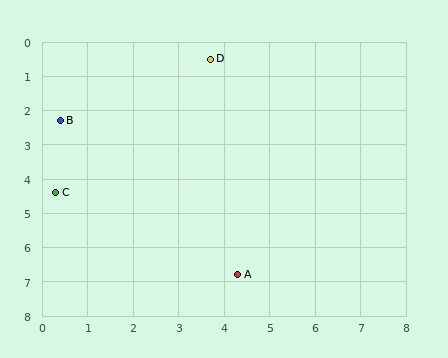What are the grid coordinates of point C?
Point C is at approximately (0.3, 4.4).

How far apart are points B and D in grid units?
Points B and D are about 3.8 grid units apart.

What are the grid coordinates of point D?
Point D is at approximately (3.7, 0.5).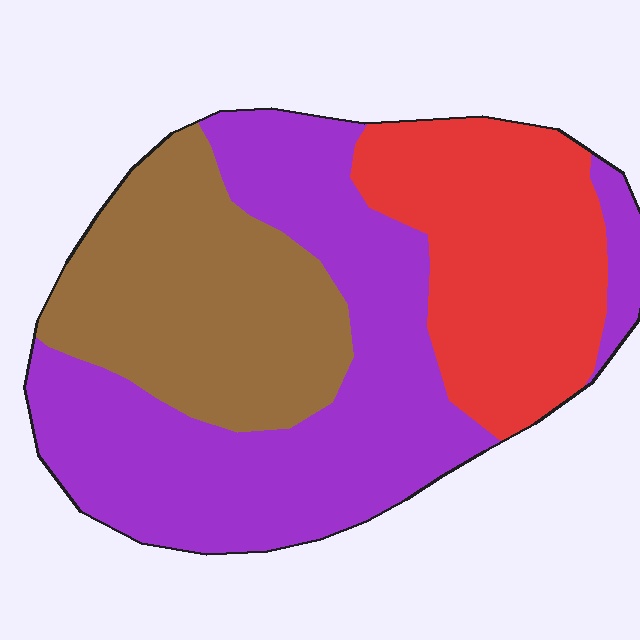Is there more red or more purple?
Purple.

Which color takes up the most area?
Purple, at roughly 45%.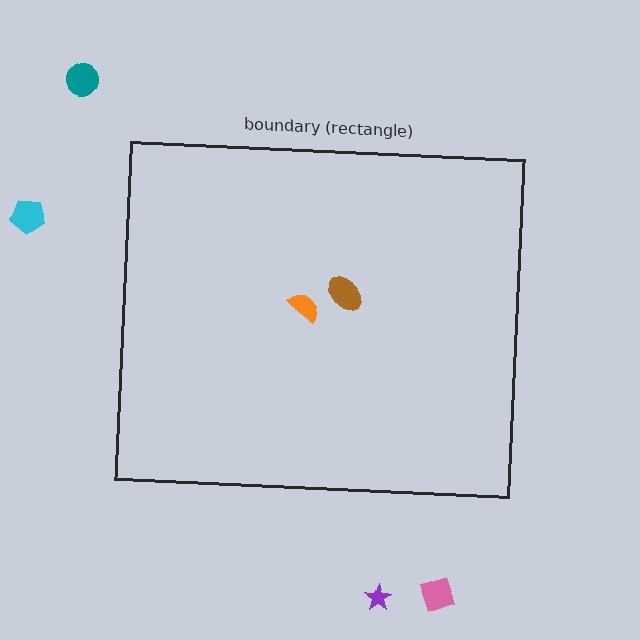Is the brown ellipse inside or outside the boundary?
Inside.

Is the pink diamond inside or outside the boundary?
Outside.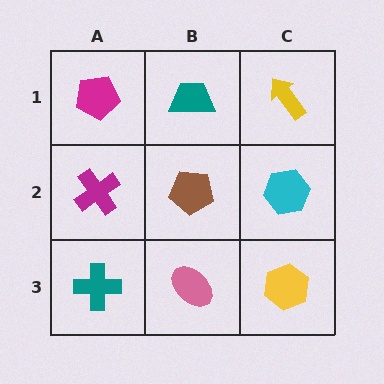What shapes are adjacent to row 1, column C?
A cyan hexagon (row 2, column C), a teal trapezoid (row 1, column B).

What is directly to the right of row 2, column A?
A brown pentagon.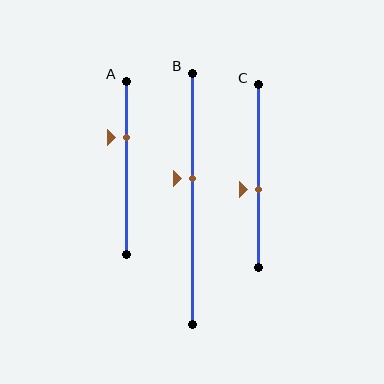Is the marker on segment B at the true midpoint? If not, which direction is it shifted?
No, the marker on segment B is shifted upward by about 8% of the segment length.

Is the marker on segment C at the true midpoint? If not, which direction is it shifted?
No, the marker on segment C is shifted downward by about 7% of the segment length.